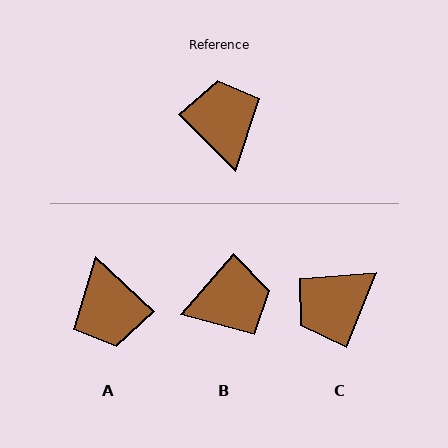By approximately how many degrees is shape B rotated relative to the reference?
Approximately 86 degrees clockwise.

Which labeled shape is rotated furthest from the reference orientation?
A, about 178 degrees away.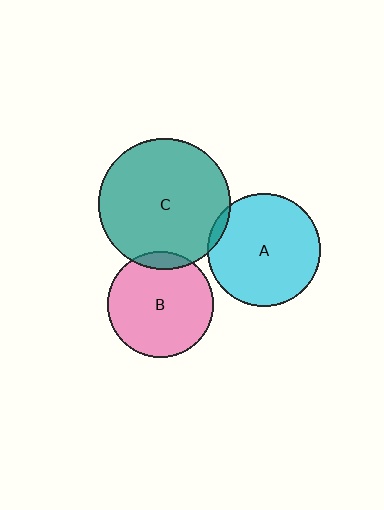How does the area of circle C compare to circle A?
Approximately 1.4 times.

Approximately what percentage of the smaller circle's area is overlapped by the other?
Approximately 5%.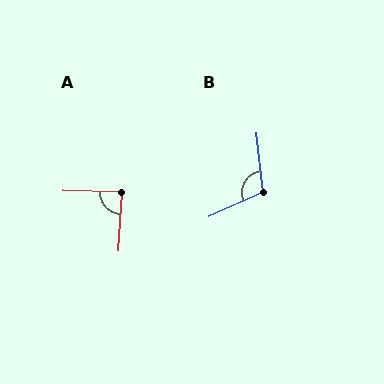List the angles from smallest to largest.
A (89°), B (107°).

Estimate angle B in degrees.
Approximately 107 degrees.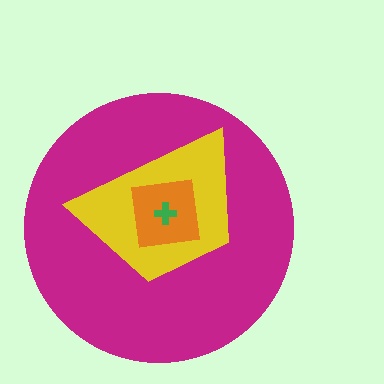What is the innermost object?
The green cross.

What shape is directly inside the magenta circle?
The yellow trapezoid.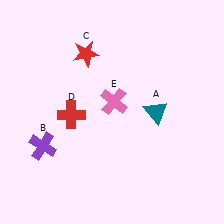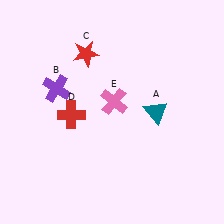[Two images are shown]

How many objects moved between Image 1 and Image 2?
1 object moved between the two images.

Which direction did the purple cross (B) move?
The purple cross (B) moved up.